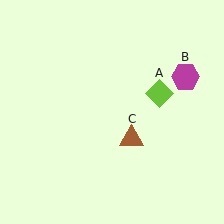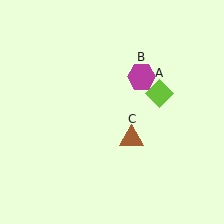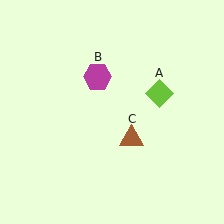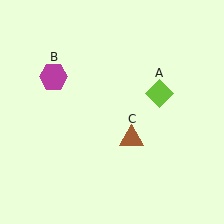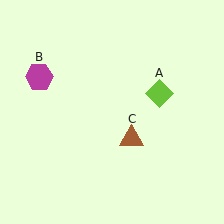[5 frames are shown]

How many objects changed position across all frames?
1 object changed position: magenta hexagon (object B).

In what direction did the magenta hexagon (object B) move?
The magenta hexagon (object B) moved left.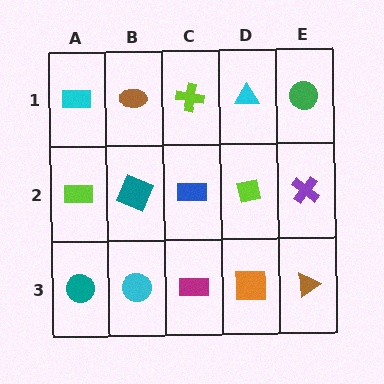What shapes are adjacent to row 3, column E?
A purple cross (row 2, column E), an orange square (row 3, column D).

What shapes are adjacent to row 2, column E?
A green circle (row 1, column E), a brown triangle (row 3, column E), a lime square (row 2, column D).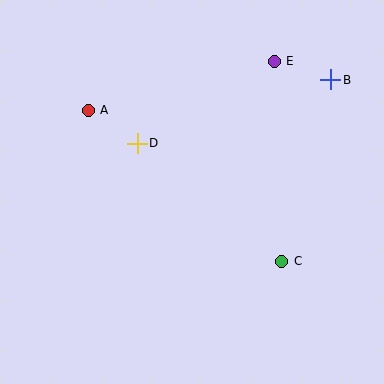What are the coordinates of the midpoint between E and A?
The midpoint between E and A is at (181, 86).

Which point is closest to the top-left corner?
Point A is closest to the top-left corner.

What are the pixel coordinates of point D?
Point D is at (137, 143).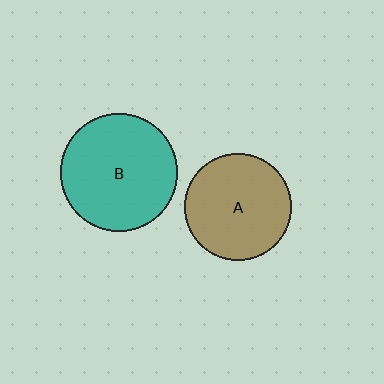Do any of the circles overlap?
No, none of the circles overlap.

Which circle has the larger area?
Circle B (teal).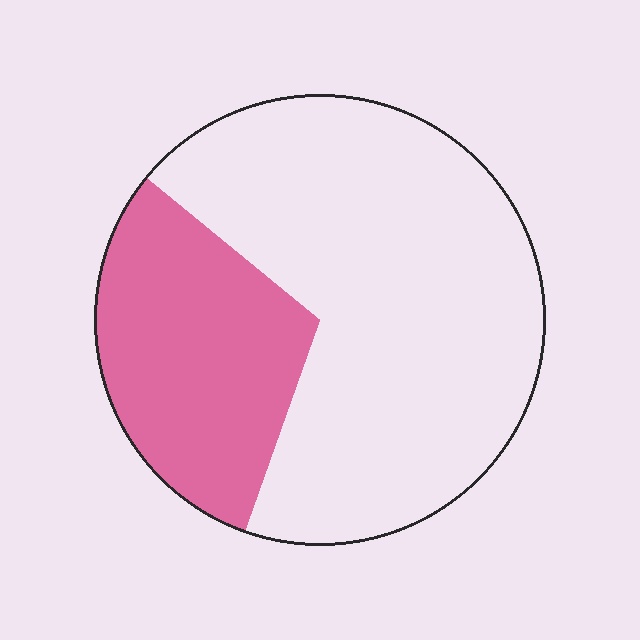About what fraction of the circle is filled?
About one third (1/3).